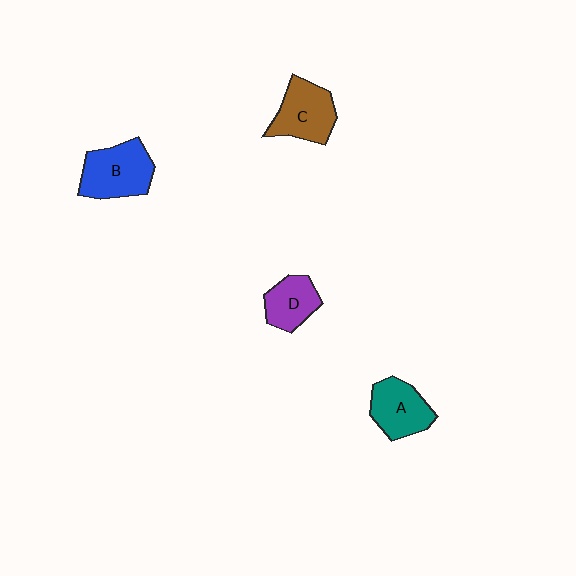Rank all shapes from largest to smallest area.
From largest to smallest: B (blue), C (brown), A (teal), D (purple).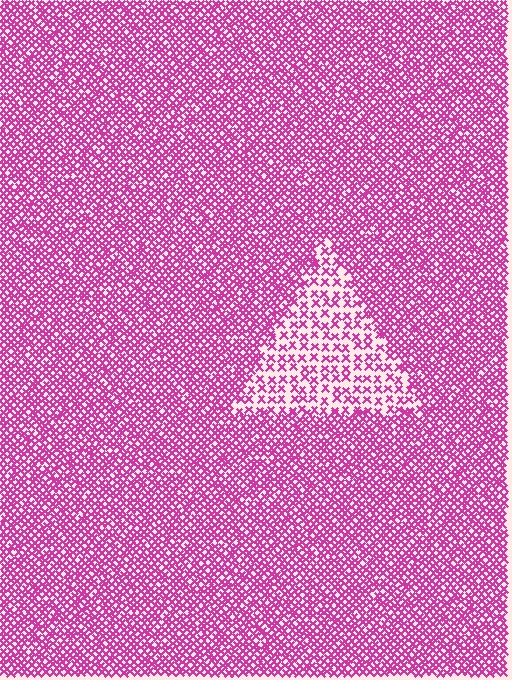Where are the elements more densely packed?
The elements are more densely packed outside the triangle boundary.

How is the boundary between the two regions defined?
The boundary is defined by a change in element density (approximately 2.3x ratio). All elements are the same color, size, and shape.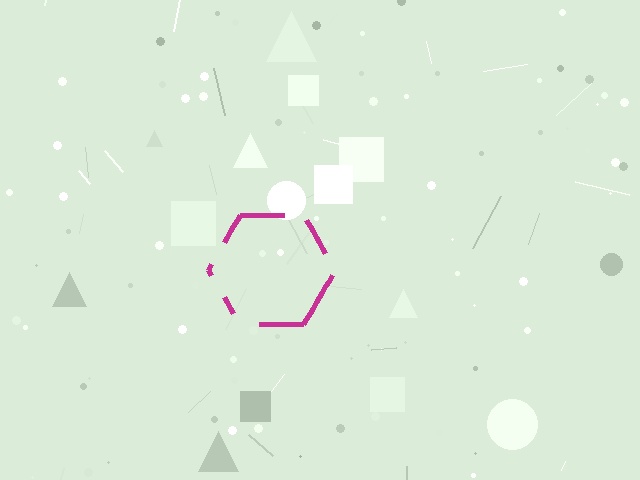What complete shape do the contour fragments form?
The contour fragments form a hexagon.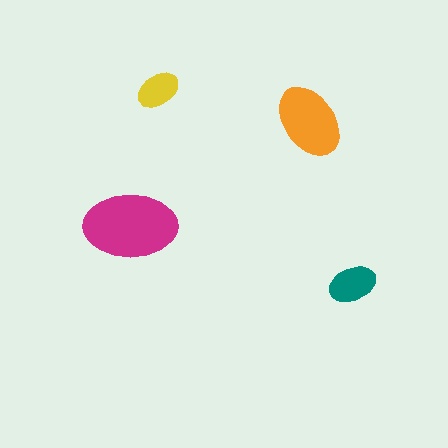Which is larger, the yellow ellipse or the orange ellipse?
The orange one.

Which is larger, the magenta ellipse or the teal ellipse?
The magenta one.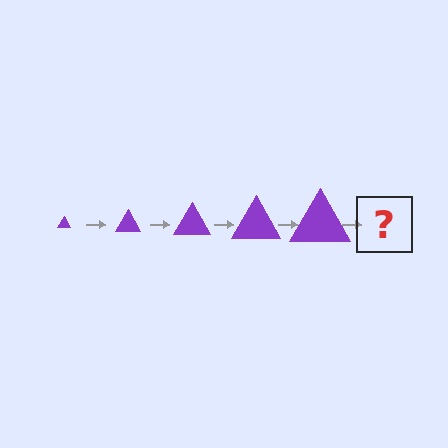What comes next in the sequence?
The next element should be a purple triangle, larger than the previous one.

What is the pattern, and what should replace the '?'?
The pattern is that the triangle gets progressively larger each step. The '?' should be a purple triangle, larger than the previous one.